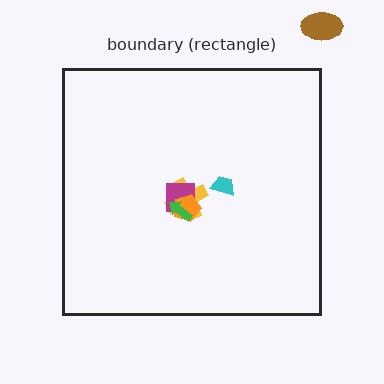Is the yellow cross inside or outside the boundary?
Inside.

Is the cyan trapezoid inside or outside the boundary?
Inside.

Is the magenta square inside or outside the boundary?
Inside.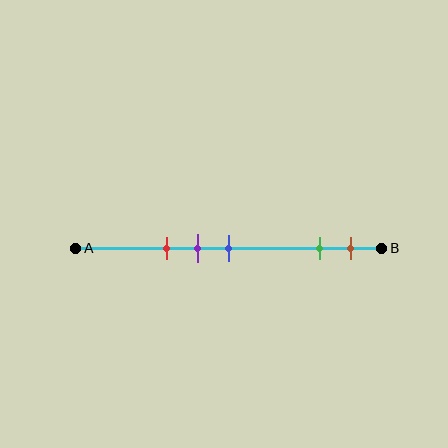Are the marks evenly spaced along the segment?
No, the marks are not evenly spaced.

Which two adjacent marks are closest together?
The purple and blue marks are the closest adjacent pair.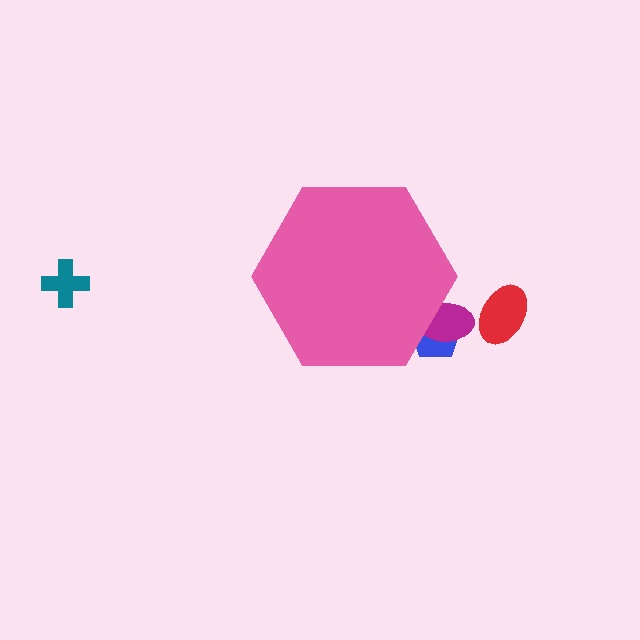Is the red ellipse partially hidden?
No, the red ellipse is fully visible.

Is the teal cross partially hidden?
No, the teal cross is fully visible.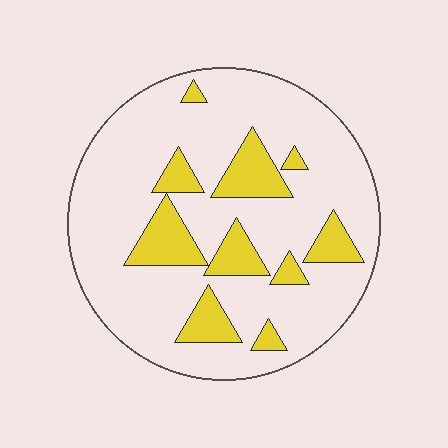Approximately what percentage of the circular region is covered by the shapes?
Approximately 20%.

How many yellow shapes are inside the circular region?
10.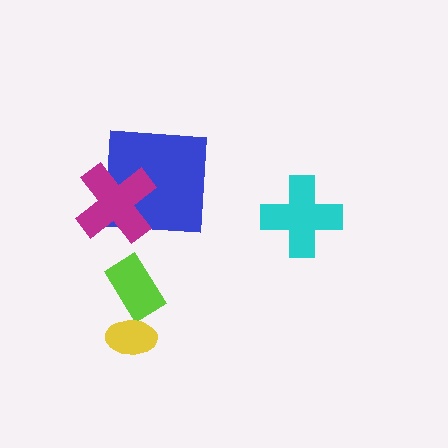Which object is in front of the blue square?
The magenta cross is in front of the blue square.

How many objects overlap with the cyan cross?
0 objects overlap with the cyan cross.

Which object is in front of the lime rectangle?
The yellow ellipse is in front of the lime rectangle.